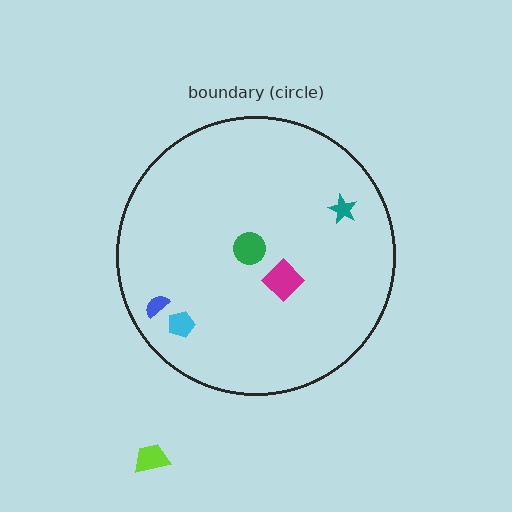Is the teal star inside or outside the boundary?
Inside.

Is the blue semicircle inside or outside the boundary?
Inside.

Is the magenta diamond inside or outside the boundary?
Inside.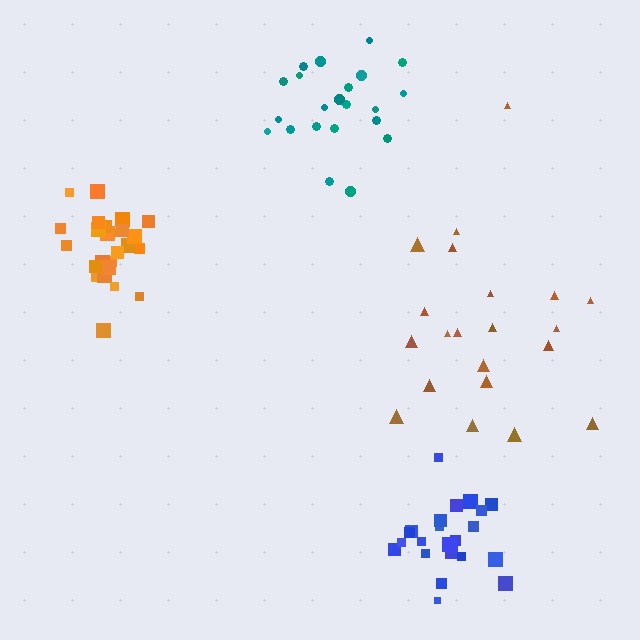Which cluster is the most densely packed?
Orange.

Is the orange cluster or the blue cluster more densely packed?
Orange.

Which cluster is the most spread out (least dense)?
Brown.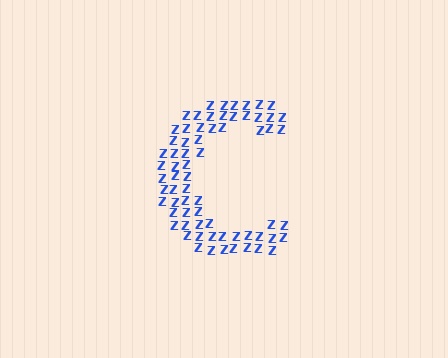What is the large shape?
The large shape is the letter C.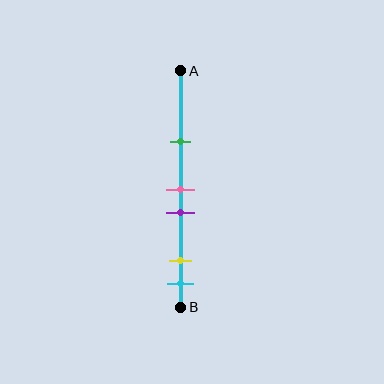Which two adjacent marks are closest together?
The pink and purple marks are the closest adjacent pair.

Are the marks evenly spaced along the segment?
No, the marks are not evenly spaced.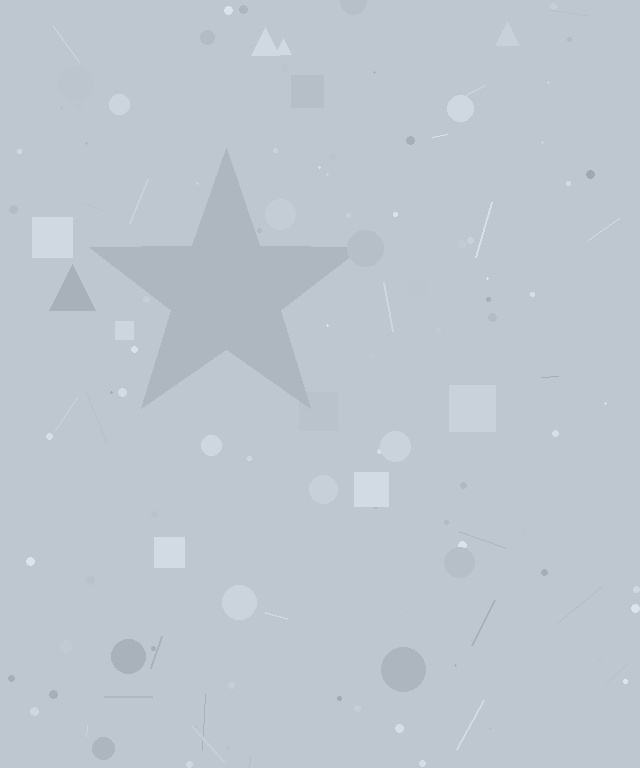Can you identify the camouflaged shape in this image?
The camouflaged shape is a star.